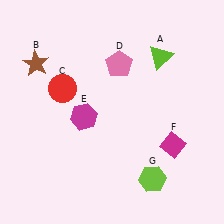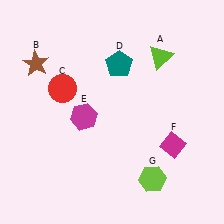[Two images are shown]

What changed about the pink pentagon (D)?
In Image 1, D is pink. In Image 2, it changed to teal.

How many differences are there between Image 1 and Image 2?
There is 1 difference between the two images.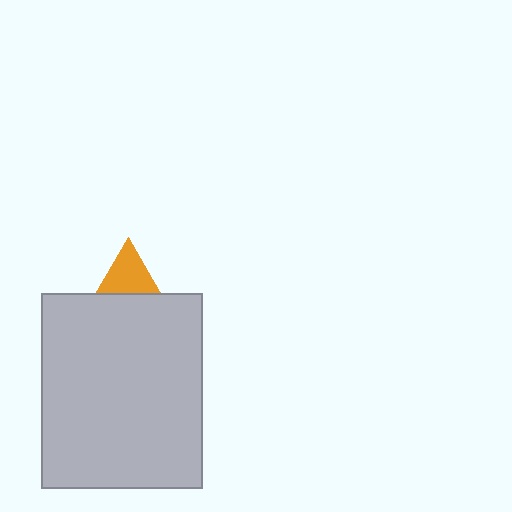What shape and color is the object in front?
The object in front is a light gray rectangle.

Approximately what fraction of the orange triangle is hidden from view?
Roughly 53% of the orange triangle is hidden behind the light gray rectangle.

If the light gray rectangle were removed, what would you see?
You would see the complete orange triangle.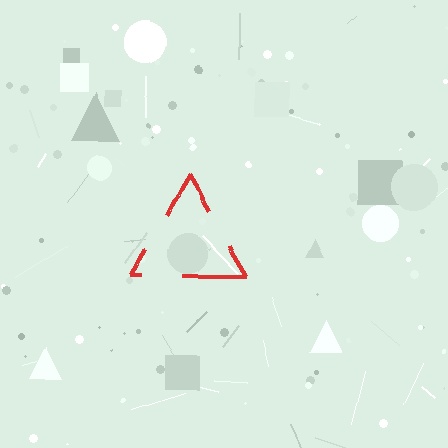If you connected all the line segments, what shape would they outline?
They would outline a triangle.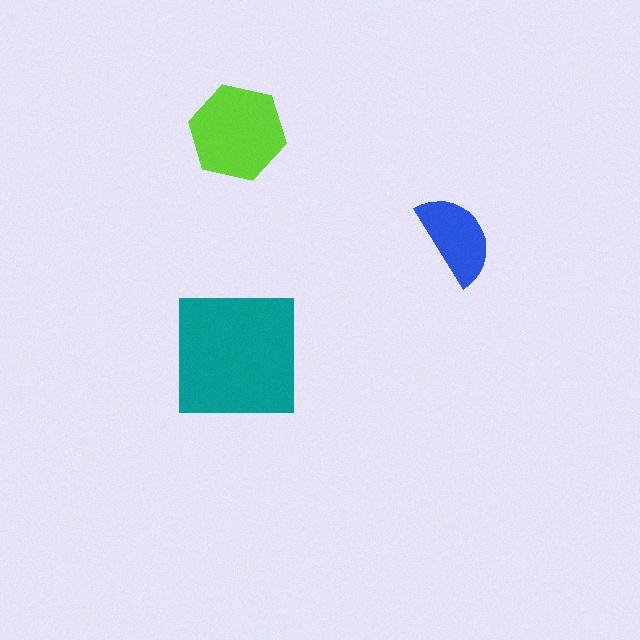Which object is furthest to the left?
The teal square is leftmost.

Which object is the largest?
The teal square.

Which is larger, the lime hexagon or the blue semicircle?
The lime hexagon.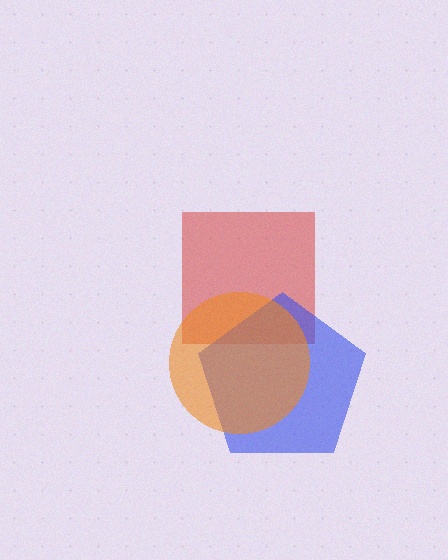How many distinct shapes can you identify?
There are 3 distinct shapes: a red square, a blue pentagon, an orange circle.